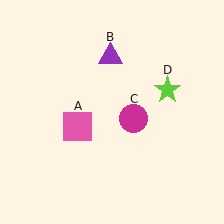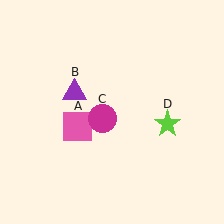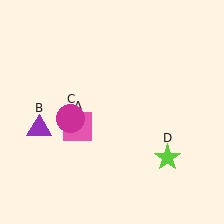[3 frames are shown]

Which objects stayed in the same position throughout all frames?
Pink square (object A) remained stationary.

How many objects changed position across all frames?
3 objects changed position: purple triangle (object B), magenta circle (object C), lime star (object D).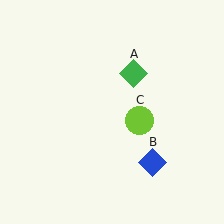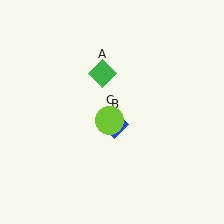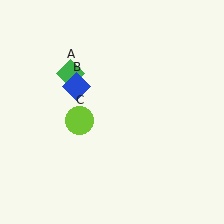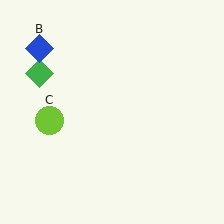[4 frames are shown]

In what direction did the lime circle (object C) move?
The lime circle (object C) moved left.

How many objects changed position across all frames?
3 objects changed position: green diamond (object A), blue diamond (object B), lime circle (object C).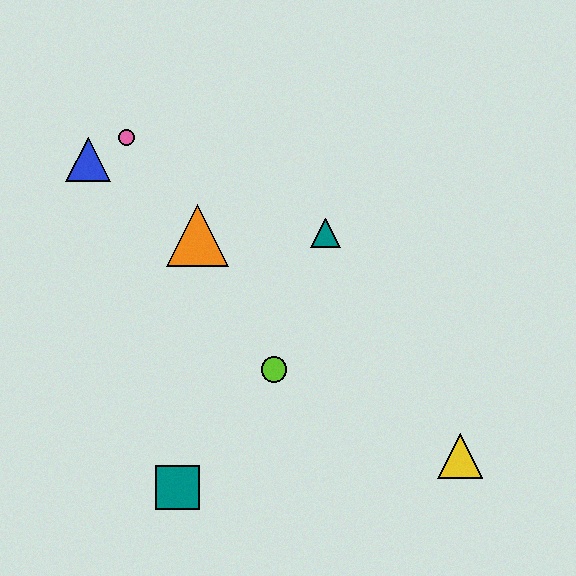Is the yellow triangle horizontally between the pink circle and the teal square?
No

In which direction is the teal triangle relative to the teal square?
The teal triangle is above the teal square.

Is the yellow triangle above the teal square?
Yes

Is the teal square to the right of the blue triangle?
Yes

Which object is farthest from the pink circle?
The yellow triangle is farthest from the pink circle.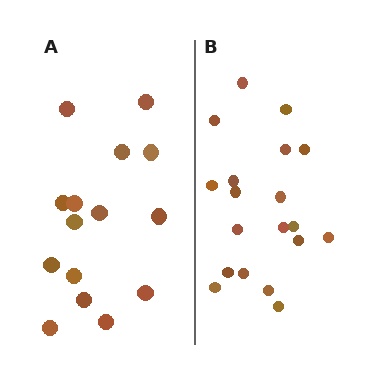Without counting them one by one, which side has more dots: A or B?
Region B (the right region) has more dots.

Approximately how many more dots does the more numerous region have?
Region B has about 4 more dots than region A.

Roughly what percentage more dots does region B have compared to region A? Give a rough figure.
About 25% more.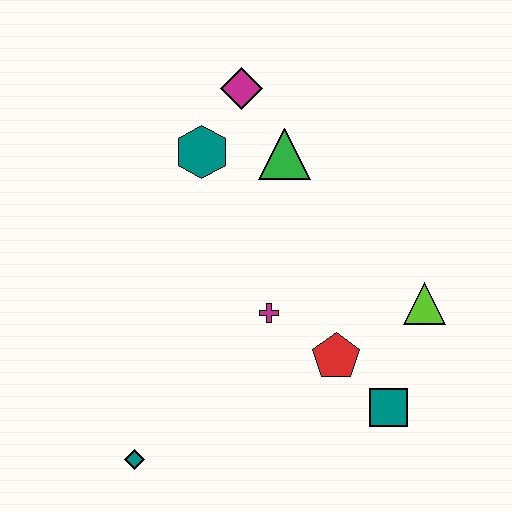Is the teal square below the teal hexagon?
Yes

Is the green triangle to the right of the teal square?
No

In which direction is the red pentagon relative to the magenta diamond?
The red pentagon is below the magenta diamond.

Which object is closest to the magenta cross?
The red pentagon is closest to the magenta cross.